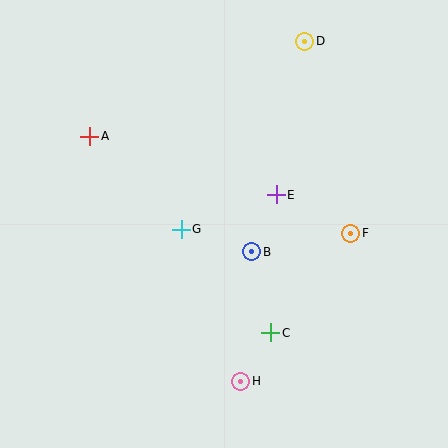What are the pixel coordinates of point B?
Point B is at (252, 252).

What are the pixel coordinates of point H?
Point H is at (241, 381).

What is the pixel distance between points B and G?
The distance between B and G is 74 pixels.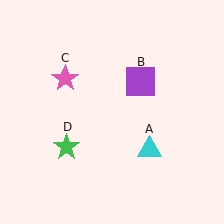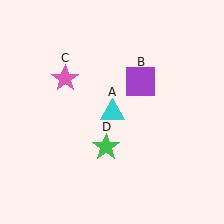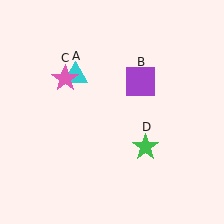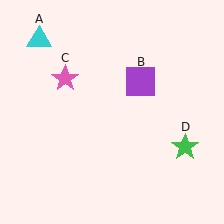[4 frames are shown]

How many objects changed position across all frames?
2 objects changed position: cyan triangle (object A), green star (object D).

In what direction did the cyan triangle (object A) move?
The cyan triangle (object A) moved up and to the left.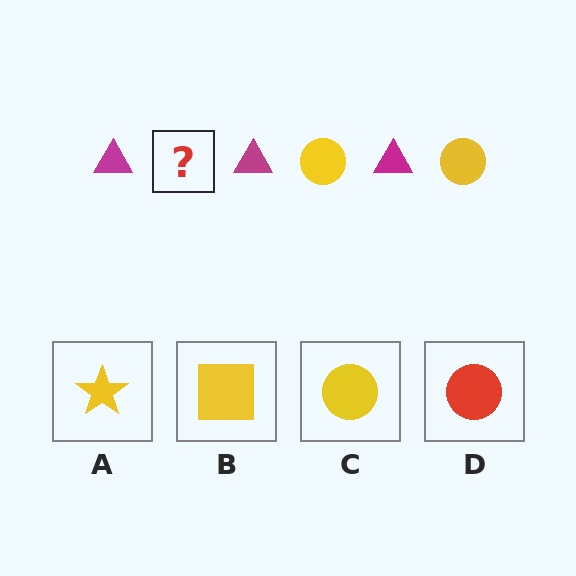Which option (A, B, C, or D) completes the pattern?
C.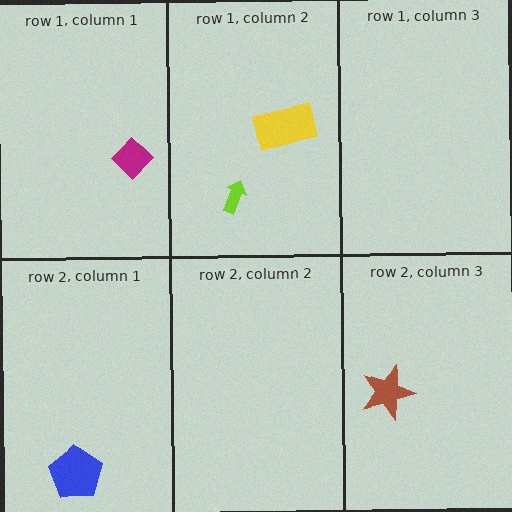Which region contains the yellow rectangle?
The row 1, column 2 region.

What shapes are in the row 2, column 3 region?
The brown star.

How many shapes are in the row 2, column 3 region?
1.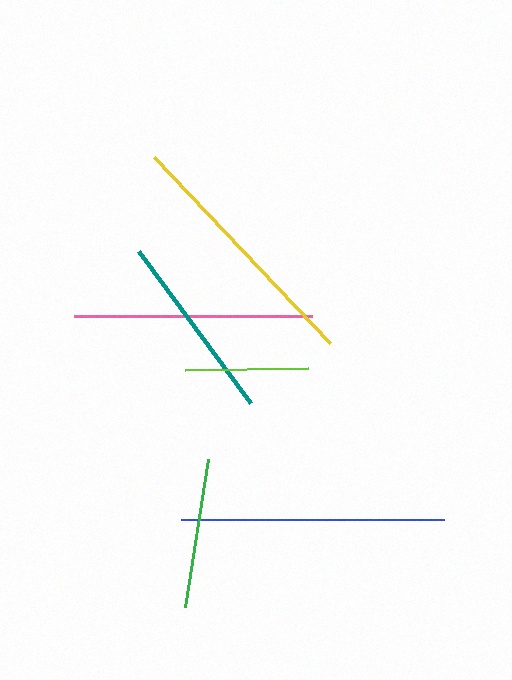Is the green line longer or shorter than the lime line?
The green line is longer than the lime line.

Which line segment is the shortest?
The lime line is the shortest at approximately 123 pixels.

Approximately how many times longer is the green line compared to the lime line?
The green line is approximately 1.2 times the length of the lime line.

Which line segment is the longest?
The blue line is the longest at approximately 262 pixels.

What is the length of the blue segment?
The blue segment is approximately 262 pixels long.